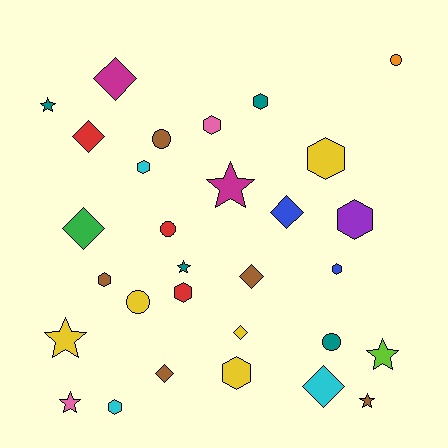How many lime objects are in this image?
There is 1 lime object.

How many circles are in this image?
There are 5 circles.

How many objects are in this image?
There are 30 objects.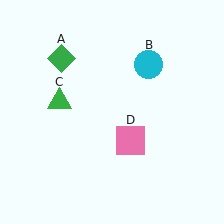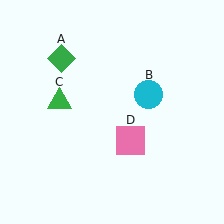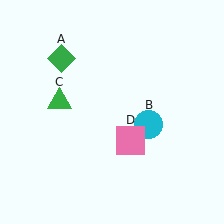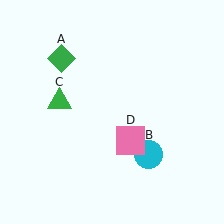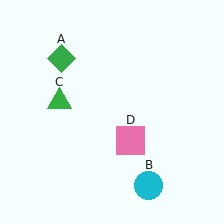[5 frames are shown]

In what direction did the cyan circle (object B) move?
The cyan circle (object B) moved down.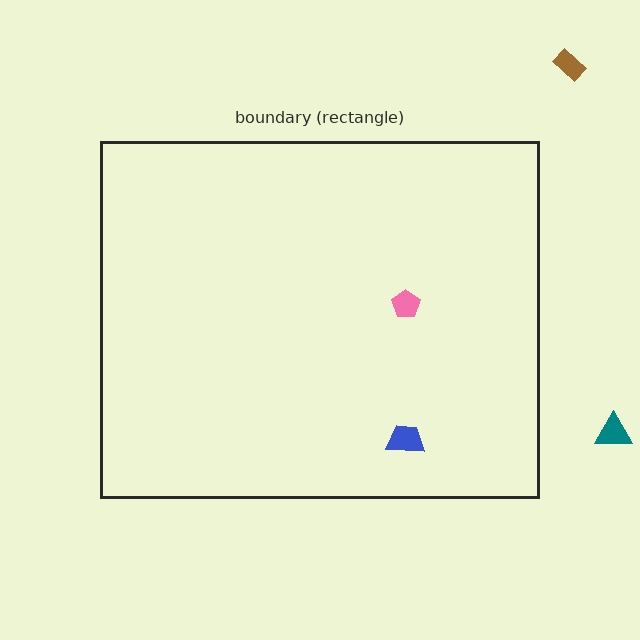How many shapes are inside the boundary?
2 inside, 2 outside.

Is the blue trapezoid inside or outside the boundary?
Inside.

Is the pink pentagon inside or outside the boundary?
Inside.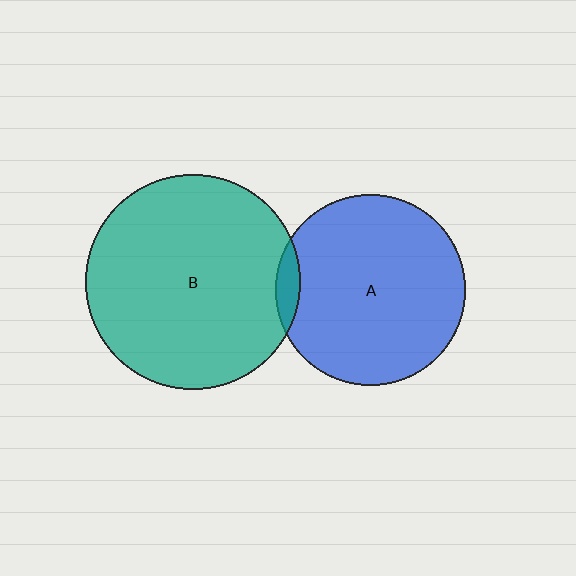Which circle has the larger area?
Circle B (teal).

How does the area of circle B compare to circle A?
Approximately 1.3 times.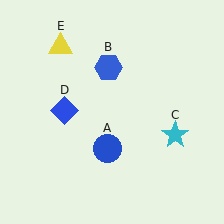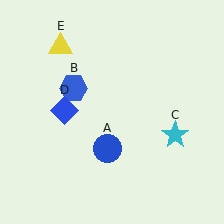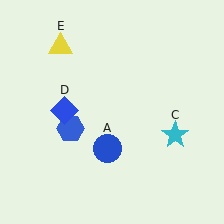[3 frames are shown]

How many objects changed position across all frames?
1 object changed position: blue hexagon (object B).